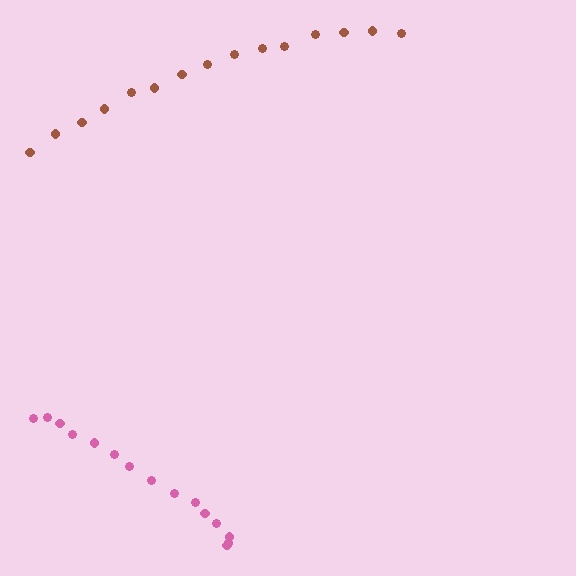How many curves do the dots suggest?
There are 2 distinct paths.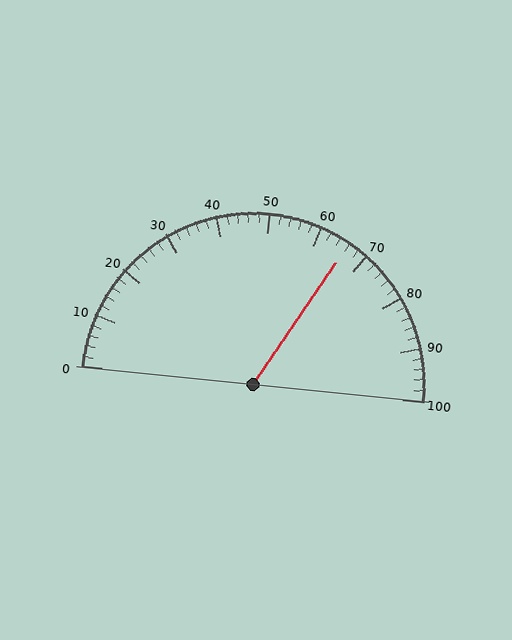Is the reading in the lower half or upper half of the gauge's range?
The reading is in the upper half of the range (0 to 100).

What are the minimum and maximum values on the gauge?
The gauge ranges from 0 to 100.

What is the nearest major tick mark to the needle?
The nearest major tick mark is 70.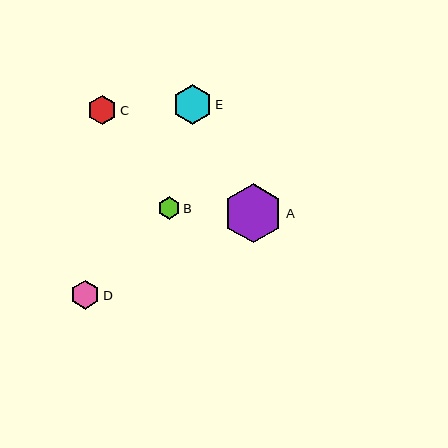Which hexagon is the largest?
Hexagon A is the largest with a size of approximately 60 pixels.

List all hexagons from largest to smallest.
From largest to smallest: A, E, C, D, B.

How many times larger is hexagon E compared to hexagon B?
Hexagon E is approximately 1.8 times the size of hexagon B.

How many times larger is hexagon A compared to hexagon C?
Hexagon A is approximately 2.0 times the size of hexagon C.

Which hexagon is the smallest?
Hexagon B is the smallest with a size of approximately 23 pixels.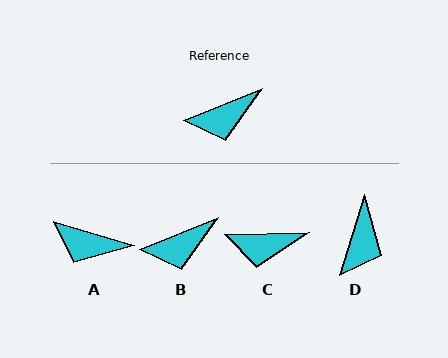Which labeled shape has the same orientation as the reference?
B.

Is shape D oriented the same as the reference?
No, it is off by about 51 degrees.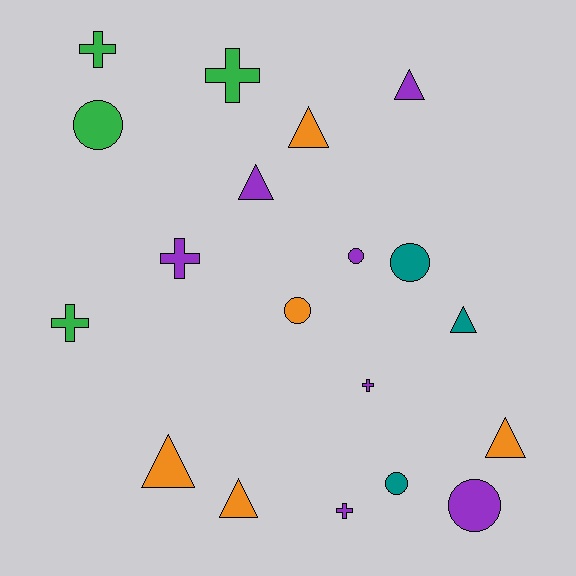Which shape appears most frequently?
Triangle, with 7 objects.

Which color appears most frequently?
Purple, with 7 objects.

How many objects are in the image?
There are 19 objects.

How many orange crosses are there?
There are no orange crosses.